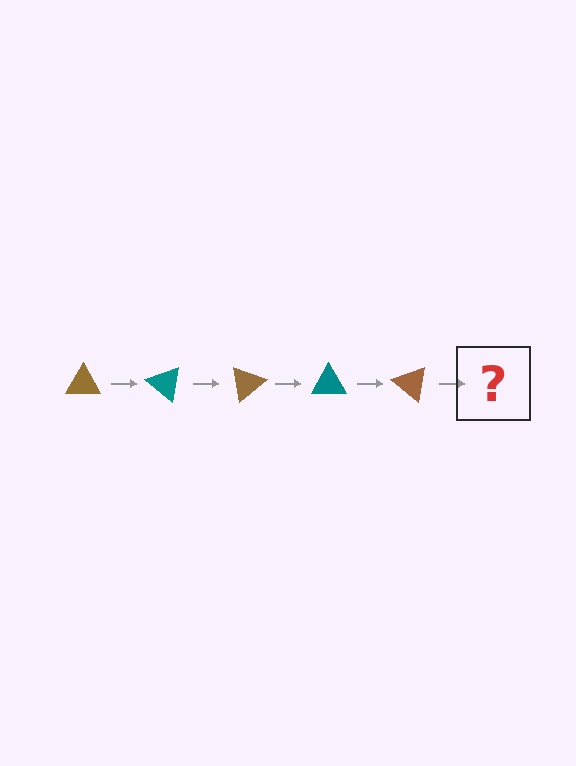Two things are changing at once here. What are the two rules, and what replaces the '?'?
The two rules are that it rotates 40 degrees each step and the color cycles through brown and teal. The '?' should be a teal triangle, rotated 200 degrees from the start.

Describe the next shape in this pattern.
It should be a teal triangle, rotated 200 degrees from the start.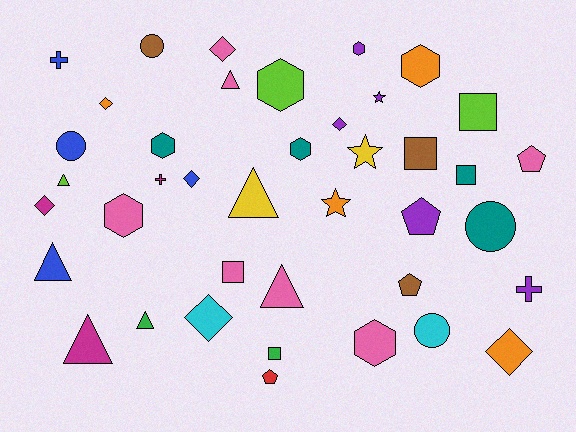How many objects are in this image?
There are 40 objects.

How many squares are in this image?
There are 5 squares.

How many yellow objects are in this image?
There are 2 yellow objects.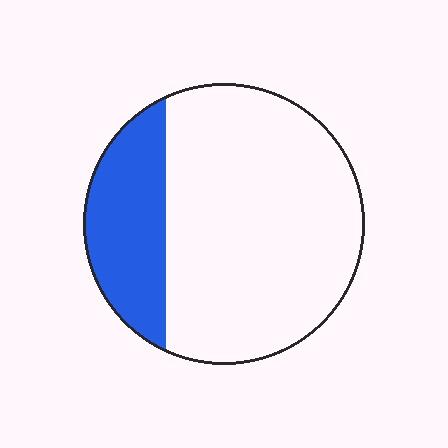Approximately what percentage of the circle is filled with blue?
Approximately 25%.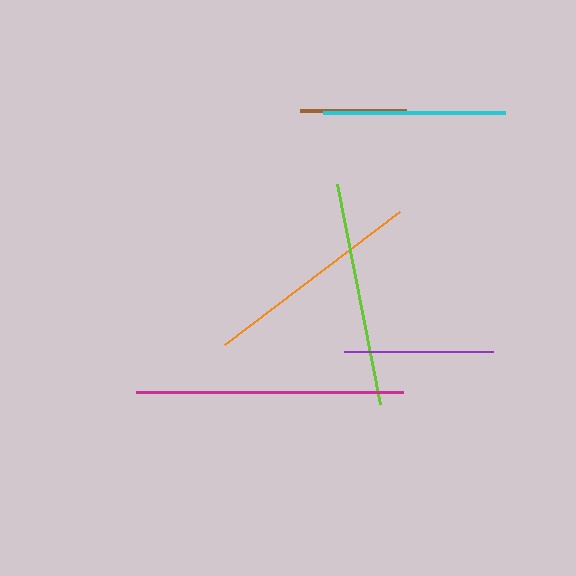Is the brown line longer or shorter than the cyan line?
The cyan line is longer than the brown line.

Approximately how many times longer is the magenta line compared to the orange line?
The magenta line is approximately 1.2 times the length of the orange line.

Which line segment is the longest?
The magenta line is the longest at approximately 267 pixels.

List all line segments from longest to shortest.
From longest to shortest: magenta, lime, orange, cyan, purple, brown.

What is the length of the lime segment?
The lime segment is approximately 225 pixels long.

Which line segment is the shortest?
The brown line is the shortest at approximately 106 pixels.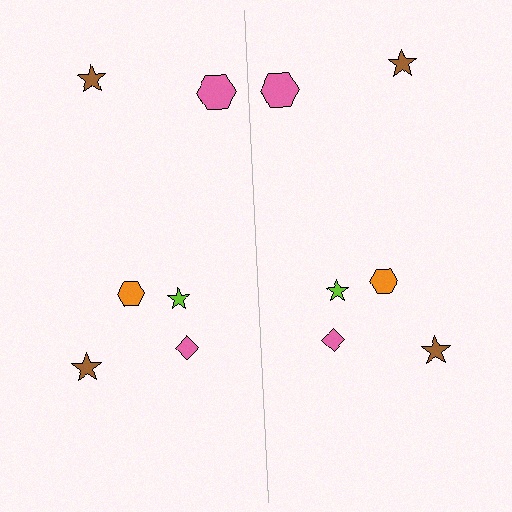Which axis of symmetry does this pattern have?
The pattern has a vertical axis of symmetry running through the center of the image.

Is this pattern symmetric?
Yes, this pattern has bilateral (reflection) symmetry.